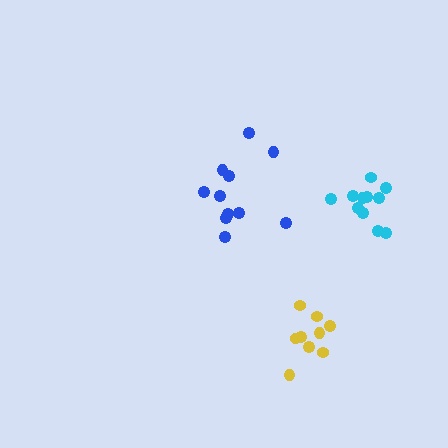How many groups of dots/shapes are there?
There are 3 groups.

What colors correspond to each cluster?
The clusters are colored: cyan, yellow, blue.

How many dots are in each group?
Group 1: 11 dots, Group 2: 9 dots, Group 3: 11 dots (31 total).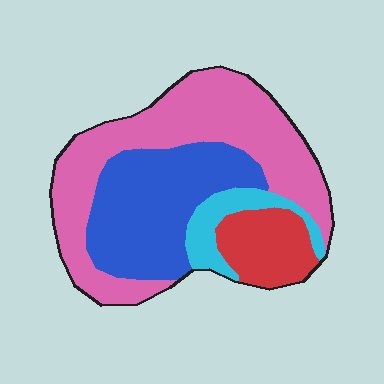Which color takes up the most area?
Pink, at roughly 45%.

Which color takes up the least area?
Cyan, at roughly 10%.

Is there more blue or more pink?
Pink.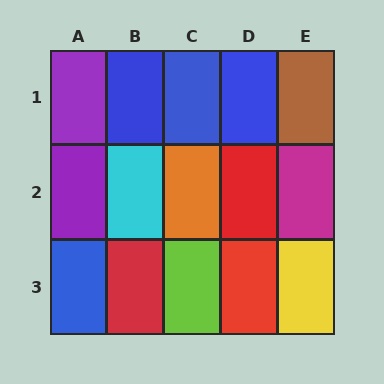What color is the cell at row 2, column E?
Magenta.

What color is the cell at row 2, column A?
Purple.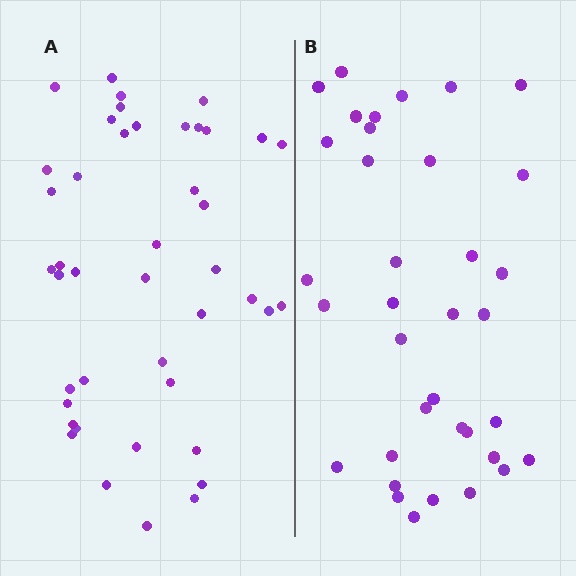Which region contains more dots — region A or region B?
Region A (the left region) has more dots.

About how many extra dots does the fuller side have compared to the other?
Region A has roughly 8 or so more dots than region B.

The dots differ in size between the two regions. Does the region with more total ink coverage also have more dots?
No. Region B has more total ink coverage because its dots are larger, but region A actually contains more individual dots. Total area can be misleading — the number of items is what matters here.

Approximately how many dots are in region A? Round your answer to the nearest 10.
About 40 dots. (The exact count is 43, which rounds to 40.)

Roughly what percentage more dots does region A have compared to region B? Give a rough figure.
About 20% more.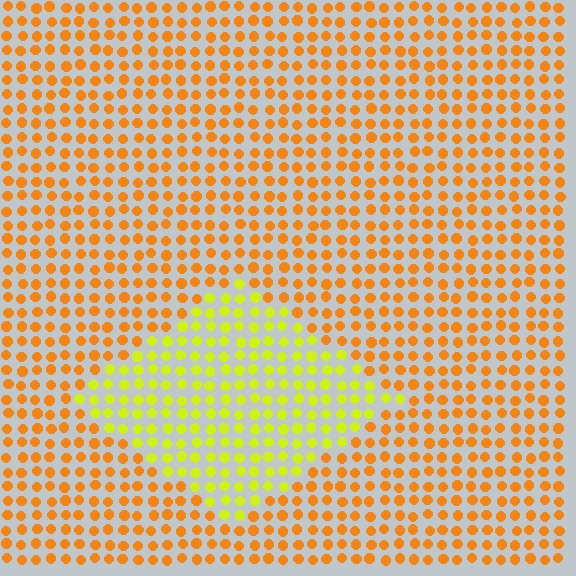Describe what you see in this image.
The image is filled with small orange elements in a uniform arrangement. A diamond-shaped region is visible where the elements are tinted to a slightly different hue, forming a subtle color boundary.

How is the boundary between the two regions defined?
The boundary is defined purely by a slight shift in hue (about 39 degrees). Spacing, size, and orientation are identical on both sides.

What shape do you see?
I see a diamond.